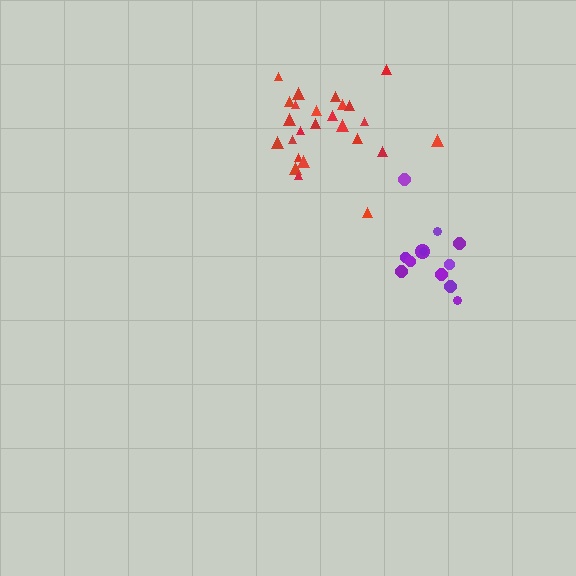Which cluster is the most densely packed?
Purple.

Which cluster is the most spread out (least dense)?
Red.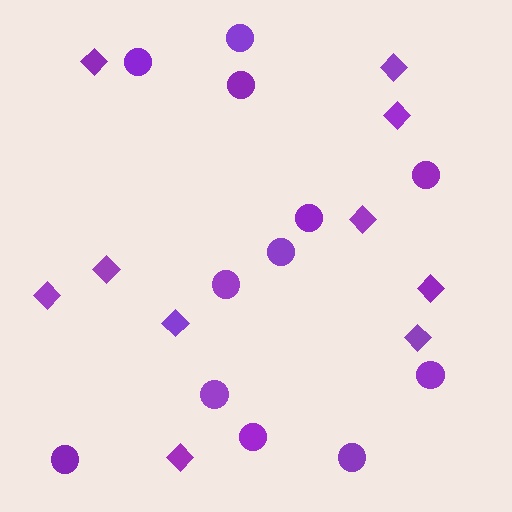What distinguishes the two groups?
There are 2 groups: one group of circles (12) and one group of diamonds (10).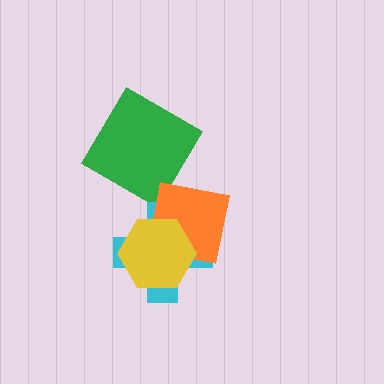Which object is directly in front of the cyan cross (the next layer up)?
The orange square is directly in front of the cyan cross.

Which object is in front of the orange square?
The yellow hexagon is in front of the orange square.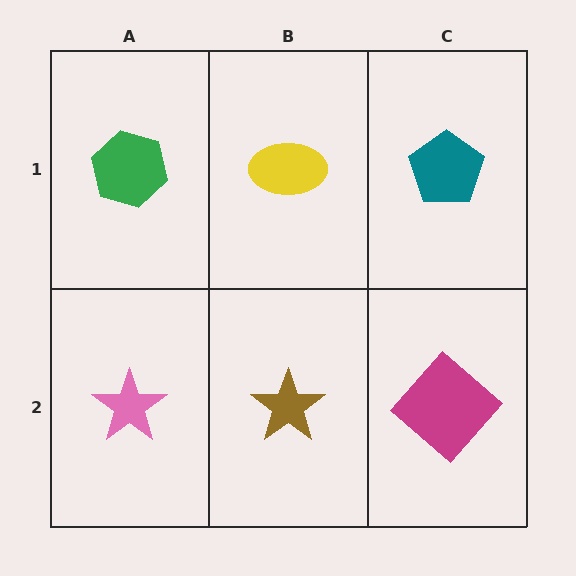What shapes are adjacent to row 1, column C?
A magenta diamond (row 2, column C), a yellow ellipse (row 1, column B).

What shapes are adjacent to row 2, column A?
A green hexagon (row 1, column A), a brown star (row 2, column B).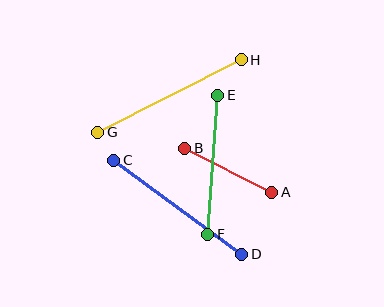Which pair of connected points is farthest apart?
Points G and H are farthest apart.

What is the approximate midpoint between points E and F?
The midpoint is at approximately (213, 165) pixels.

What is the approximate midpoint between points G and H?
The midpoint is at approximately (170, 96) pixels.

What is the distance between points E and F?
The distance is approximately 140 pixels.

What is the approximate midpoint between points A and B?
The midpoint is at approximately (228, 170) pixels.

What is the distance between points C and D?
The distance is approximately 159 pixels.